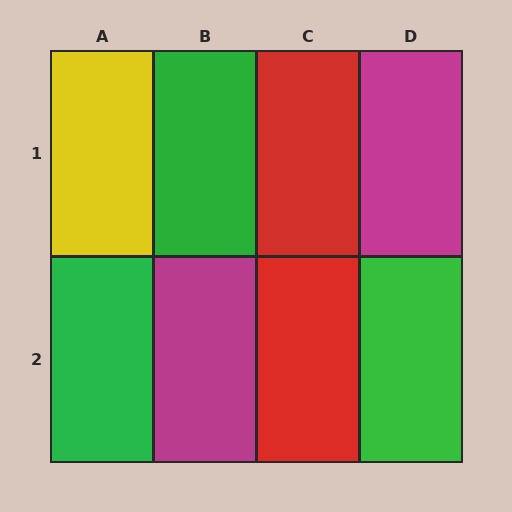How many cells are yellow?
1 cell is yellow.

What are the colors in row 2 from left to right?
Green, magenta, red, green.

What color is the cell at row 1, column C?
Red.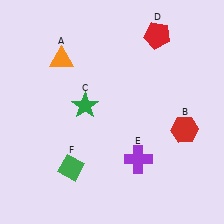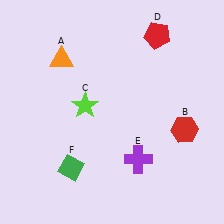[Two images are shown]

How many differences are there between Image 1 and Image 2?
There is 1 difference between the two images.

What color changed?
The star (C) changed from green in Image 1 to lime in Image 2.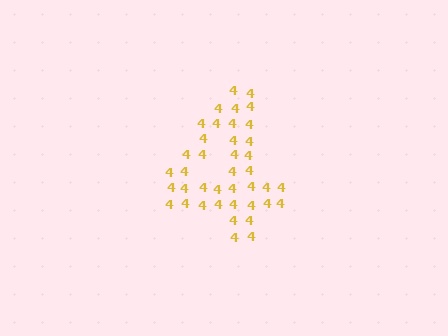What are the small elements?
The small elements are digit 4's.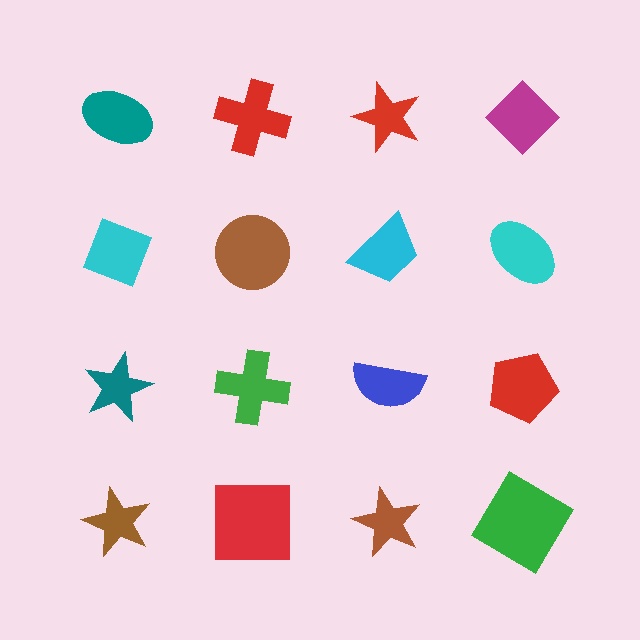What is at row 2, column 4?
A cyan ellipse.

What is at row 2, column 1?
A cyan diamond.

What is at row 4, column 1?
A brown star.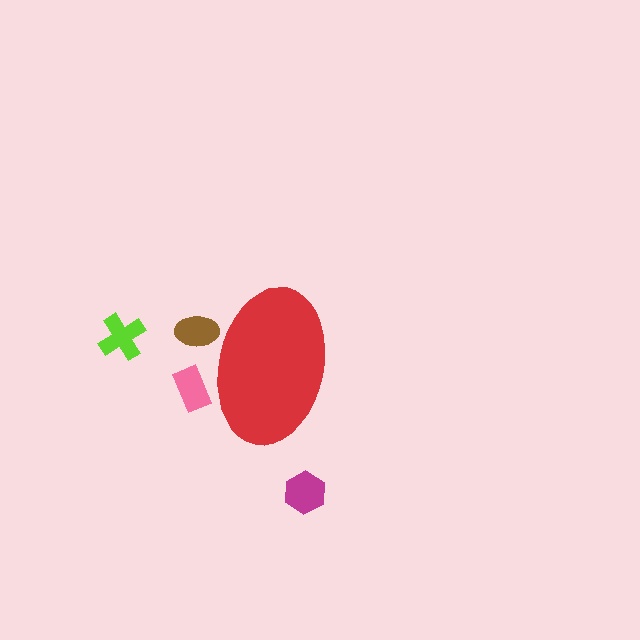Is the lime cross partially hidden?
No, the lime cross is fully visible.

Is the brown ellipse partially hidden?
Yes, the brown ellipse is partially hidden behind the red ellipse.